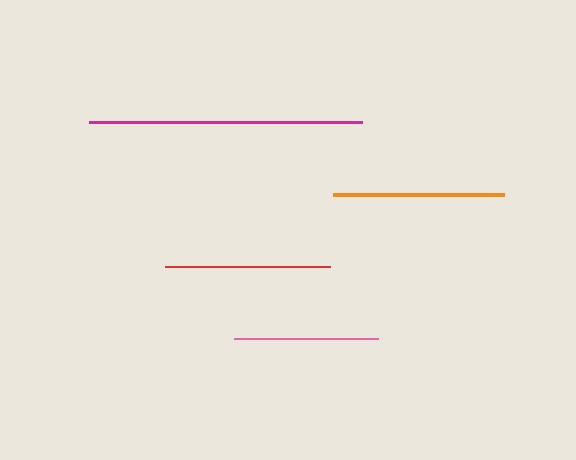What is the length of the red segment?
The red segment is approximately 165 pixels long.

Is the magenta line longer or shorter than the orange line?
The magenta line is longer than the orange line.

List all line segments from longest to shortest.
From longest to shortest: magenta, orange, red, pink.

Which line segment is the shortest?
The pink line is the shortest at approximately 144 pixels.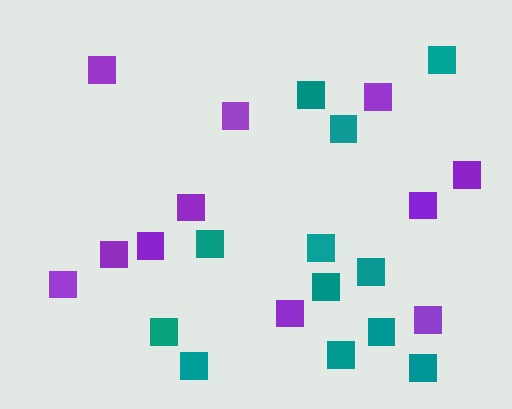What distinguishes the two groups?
There are 2 groups: one group of purple squares (11) and one group of teal squares (12).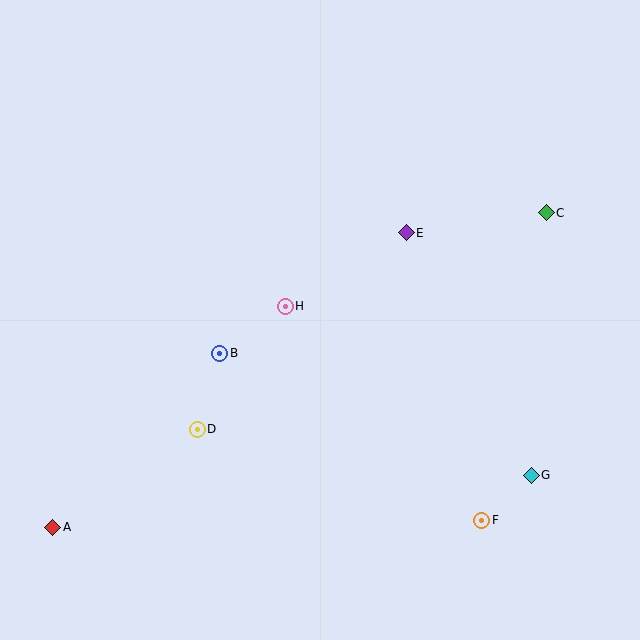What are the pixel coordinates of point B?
Point B is at (220, 353).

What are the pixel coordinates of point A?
Point A is at (53, 527).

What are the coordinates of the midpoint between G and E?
The midpoint between G and E is at (469, 354).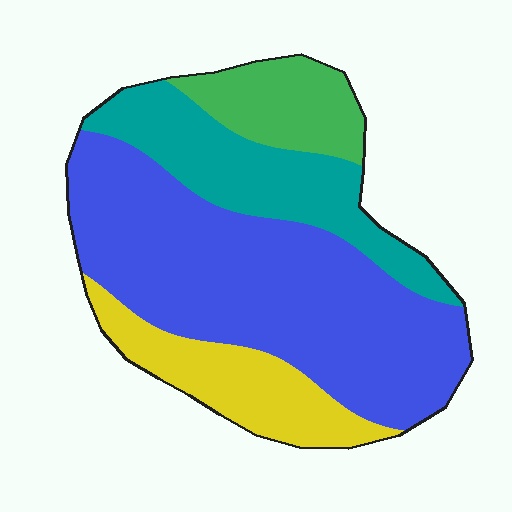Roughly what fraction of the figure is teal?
Teal takes up about one fifth (1/5) of the figure.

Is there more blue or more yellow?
Blue.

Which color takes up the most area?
Blue, at roughly 50%.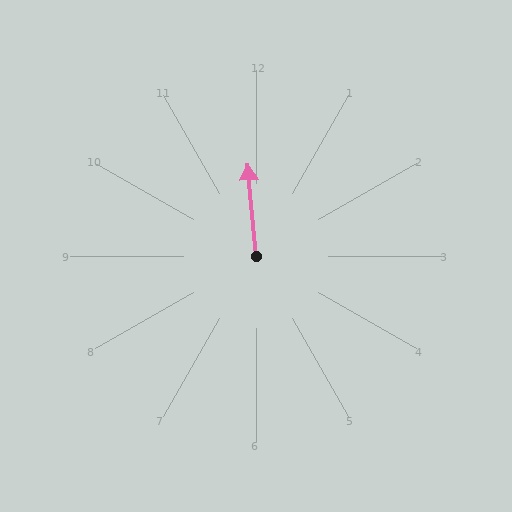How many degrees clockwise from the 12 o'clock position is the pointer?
Approximately 355 degrees.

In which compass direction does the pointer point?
North.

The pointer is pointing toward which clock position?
Roughly 12 o'clock.